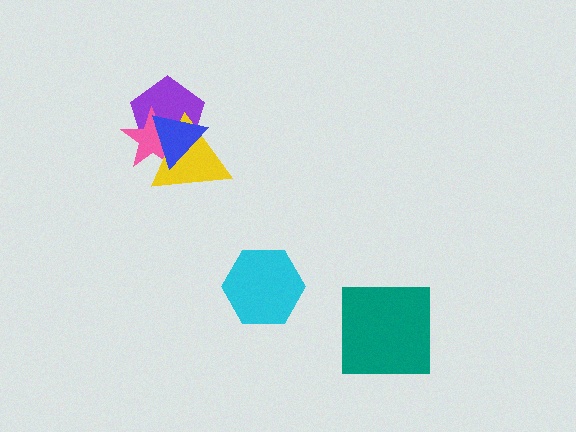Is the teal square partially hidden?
No, no other shape covers it.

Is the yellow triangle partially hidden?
Yes, it is partially covered by another shape.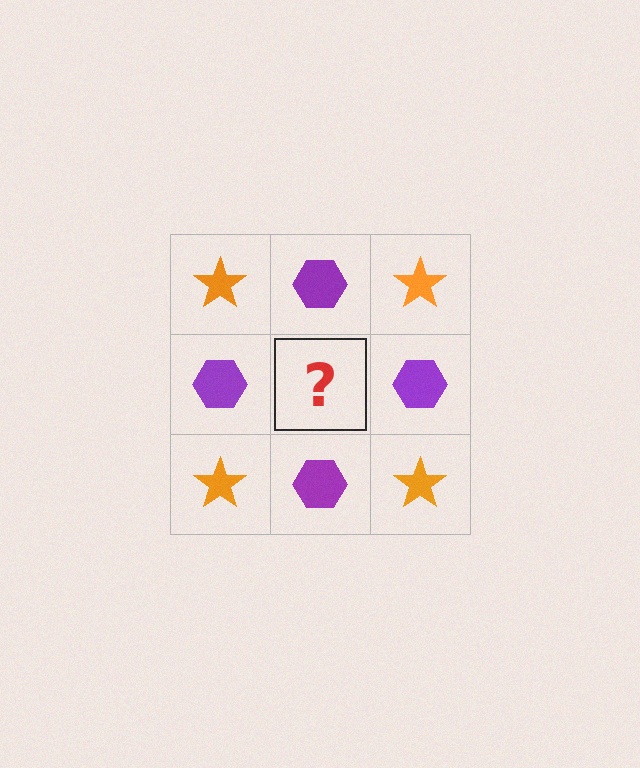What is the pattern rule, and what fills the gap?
The rule is that it alternates orange star and purple hexagon in a checkerboard pattern. The gap should be filled with an orange star.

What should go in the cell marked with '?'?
The missing cell should contain an orange star.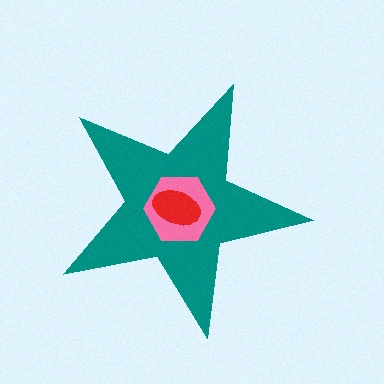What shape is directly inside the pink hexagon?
The red ellipse.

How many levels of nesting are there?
3.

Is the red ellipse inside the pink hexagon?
Yes.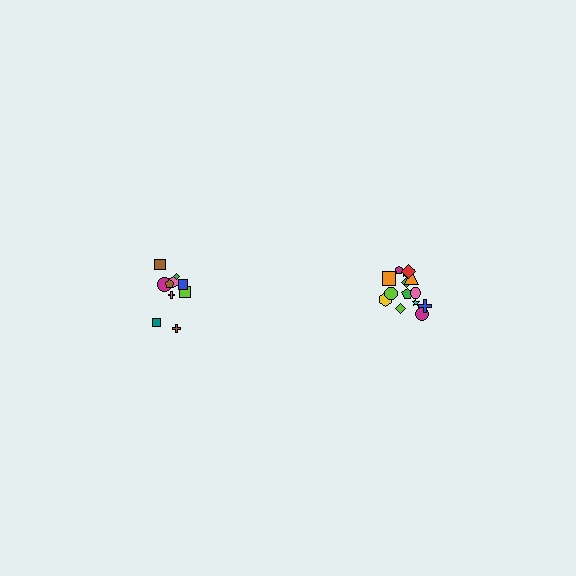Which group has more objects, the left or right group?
The right group.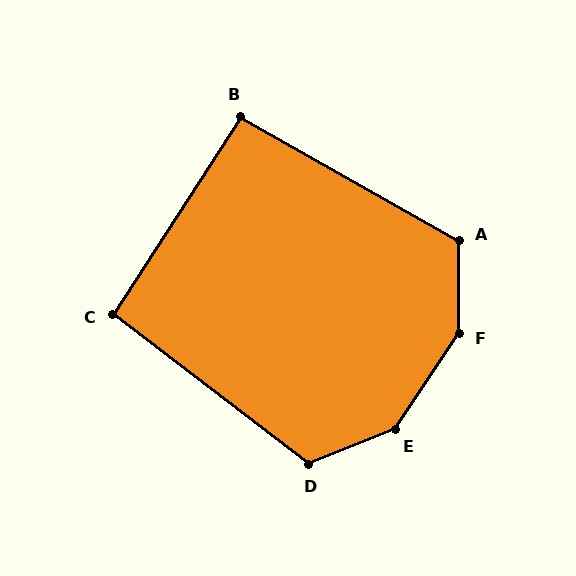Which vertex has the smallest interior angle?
B, at approximately 93 degrees.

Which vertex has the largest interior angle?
F, at approximately 146 degrees.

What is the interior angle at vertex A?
Approximately 120 degrees (obtuse).